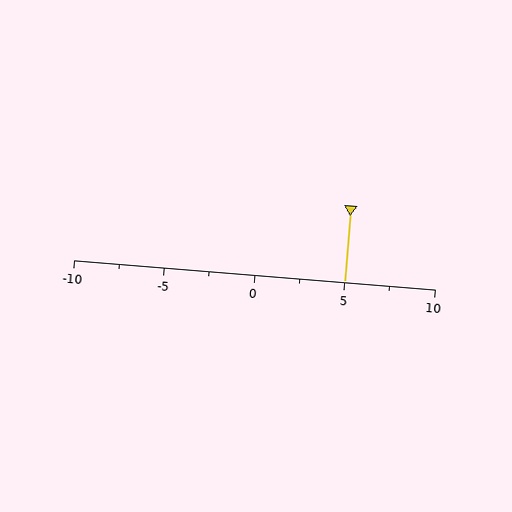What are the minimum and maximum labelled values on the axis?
The axis runs from -10 to 10.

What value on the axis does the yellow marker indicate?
The marker indicates approximately 5.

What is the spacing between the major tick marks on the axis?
The major ticks are spaced 5 apart.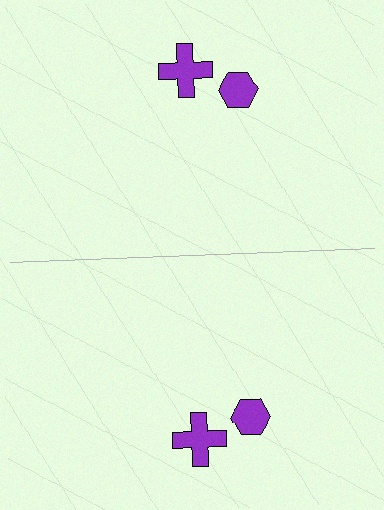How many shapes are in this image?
There are 4 shapes in this image.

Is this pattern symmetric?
Yes, this pattern has bilateral (reflection) symmetry.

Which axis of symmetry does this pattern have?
The pattern has a horizontal axis of symmetry running through the center of the image.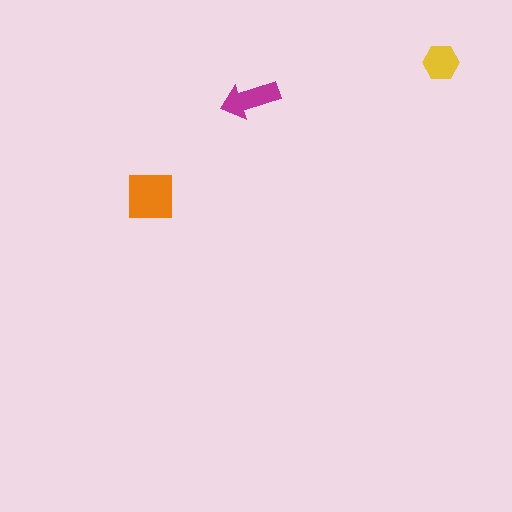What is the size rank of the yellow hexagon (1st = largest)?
3rd.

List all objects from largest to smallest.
The orange square, the magenta arrow, the yellow hexagon.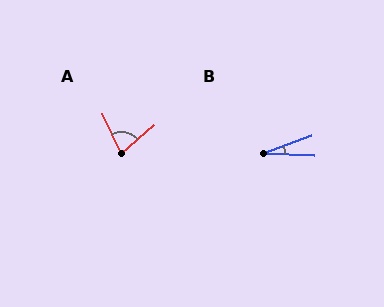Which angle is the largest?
A, at approximately 74 degrees.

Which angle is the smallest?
B, at approximately 22 degrees.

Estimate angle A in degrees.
Approximately 74 degrees.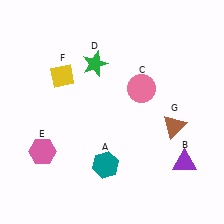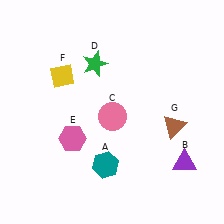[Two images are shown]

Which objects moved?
The objects that moved are: the pink circle (C), the pink hexagon (E).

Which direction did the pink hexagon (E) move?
The pink hexagon (E) moved right.